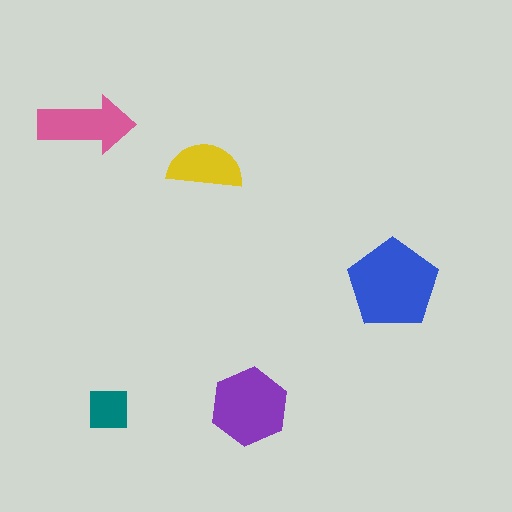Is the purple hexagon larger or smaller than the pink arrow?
Larger.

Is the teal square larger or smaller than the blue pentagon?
Smaller.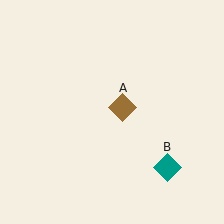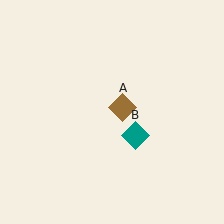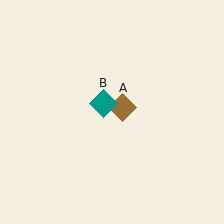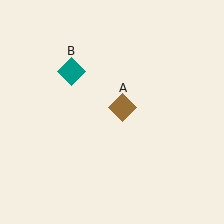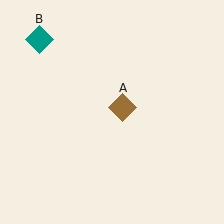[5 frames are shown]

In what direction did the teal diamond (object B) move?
The teal diamond (object B) moved up and to the left.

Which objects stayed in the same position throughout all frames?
Brown diamond (object A) remained stationary.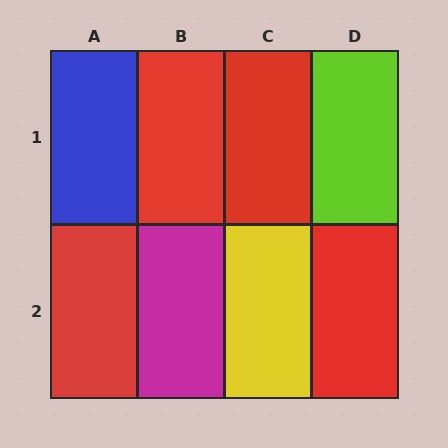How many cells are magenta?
1 cell is magenta.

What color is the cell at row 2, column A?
Red.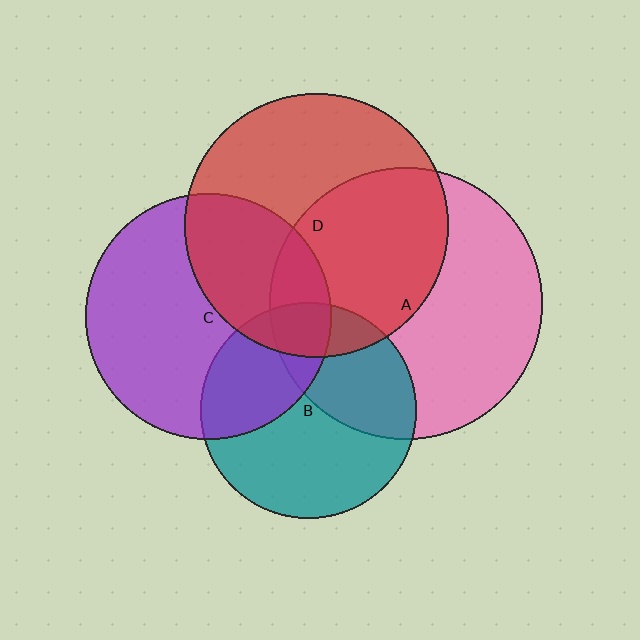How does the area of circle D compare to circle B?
Approximately 1.5 times.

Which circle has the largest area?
Circle A (pink).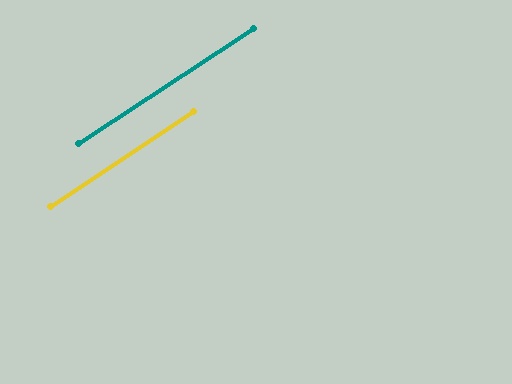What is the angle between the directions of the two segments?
Approximately 0 degrees.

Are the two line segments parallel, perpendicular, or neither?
Parallel — their directions differ by only 0.3°.